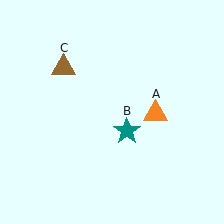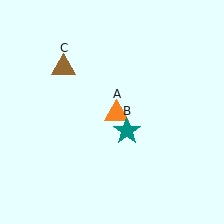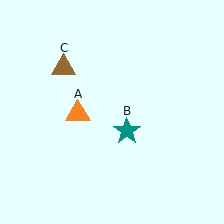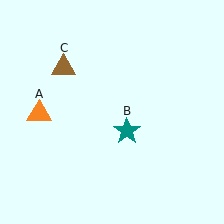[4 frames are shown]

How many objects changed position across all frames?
1 object changed position: orange triangle (object A).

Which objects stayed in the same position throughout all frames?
Teal star (object B) and brown triangle (object C) remained stationary.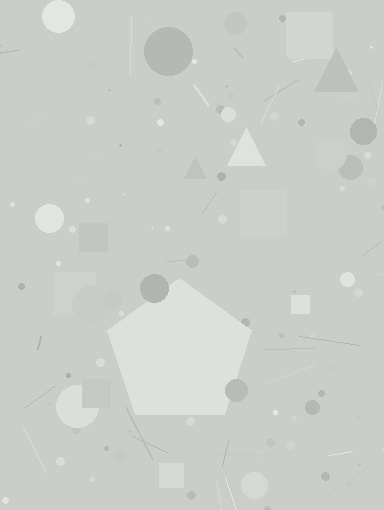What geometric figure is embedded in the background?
A pentagon is embedded in the background.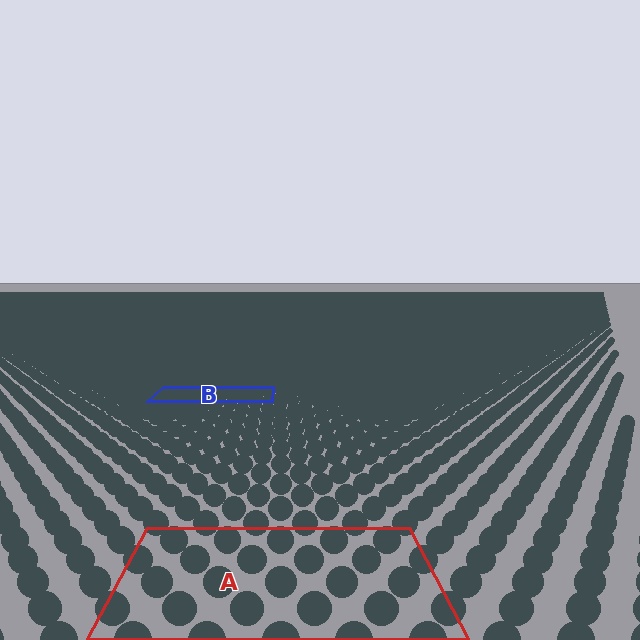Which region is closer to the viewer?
Region A is closer. The texture elements there are larger and more spread out.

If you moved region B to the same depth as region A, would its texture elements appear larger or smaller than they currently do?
They would appear larger. At a closer depth, the same texture elements are projected at a bigger on-screen size.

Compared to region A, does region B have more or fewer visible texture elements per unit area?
Region B has more texture elements per unit area — they are packed more densely because it is farther away.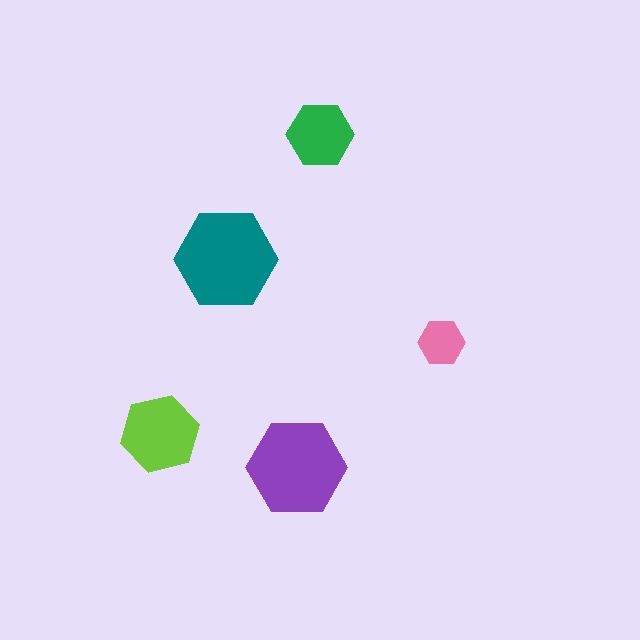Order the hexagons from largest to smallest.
the teal one, the purple one, the lime one, the green one, the pink one.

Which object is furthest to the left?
The lime hexagon is leftmost.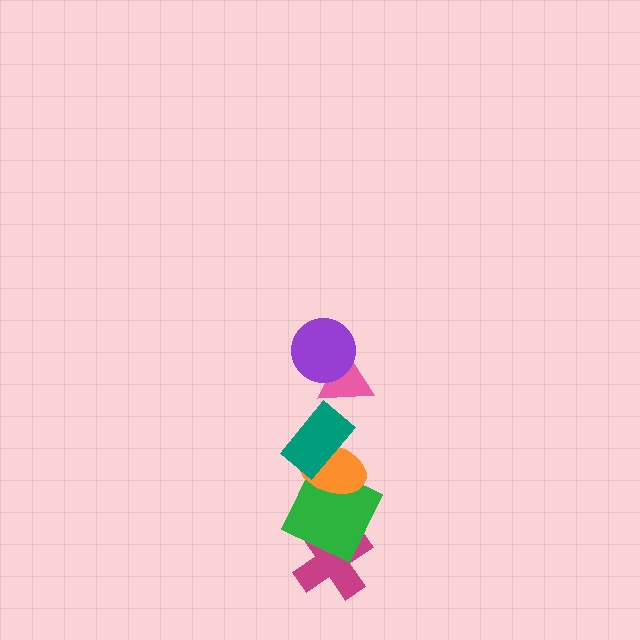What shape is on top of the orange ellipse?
The teal rectangle is on top of the orange ellipse.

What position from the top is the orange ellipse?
The orange ellipse is 4th from the top.